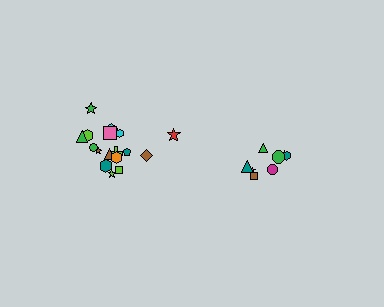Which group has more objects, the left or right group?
The left group.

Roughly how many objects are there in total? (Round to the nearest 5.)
Roughly 25 objects in total.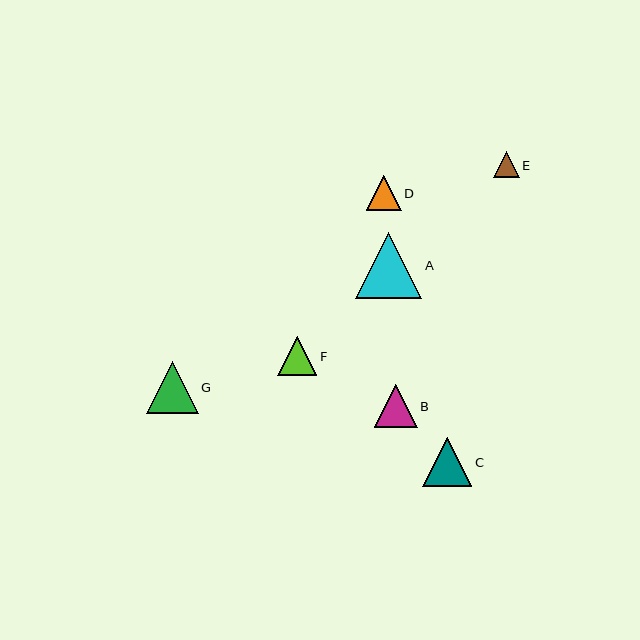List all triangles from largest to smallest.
From largest to smallest: A, G, C, B, F, D, E.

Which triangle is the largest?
Triangle A is the largest with a size of approximately 67 pixels.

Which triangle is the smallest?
Triangle E is the smallest with a size of approximately 26 pixels.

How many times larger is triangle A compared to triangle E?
Triangle A is approximately 2.6 times the size of triangle E.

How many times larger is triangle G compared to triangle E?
Triangle G is approximately 2.0 times the size of triangle E.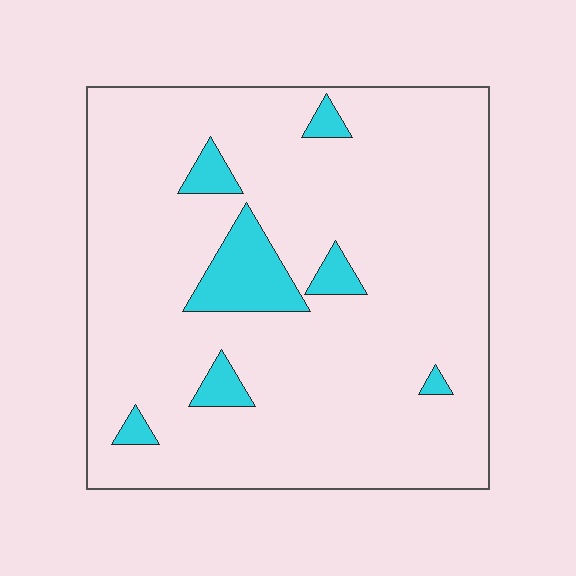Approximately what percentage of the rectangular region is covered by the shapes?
Approximately 10%.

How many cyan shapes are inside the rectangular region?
7.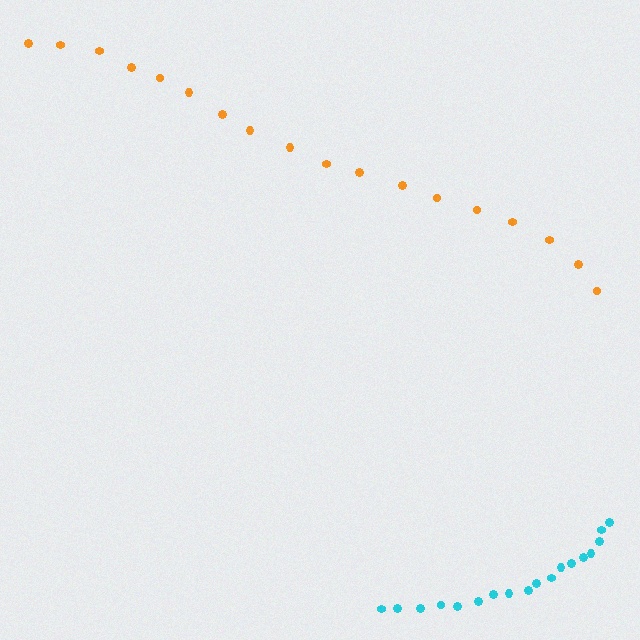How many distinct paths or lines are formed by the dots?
There are 2 distinct paths.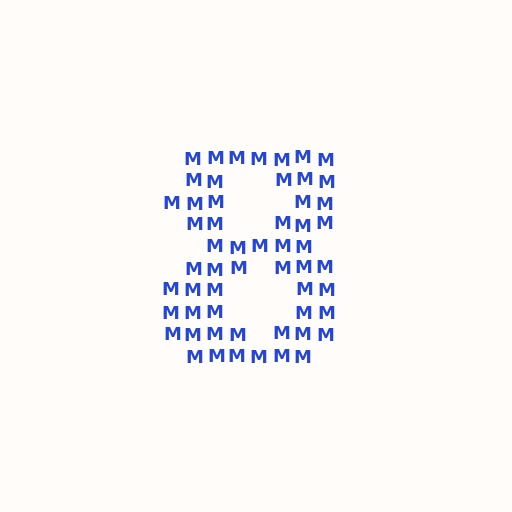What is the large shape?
The large shape is the digit 8.